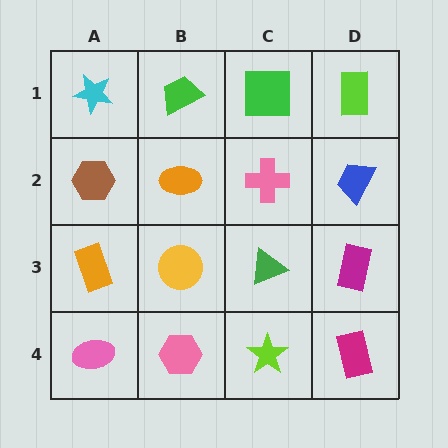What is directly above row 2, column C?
A green square.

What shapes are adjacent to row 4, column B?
A yellow circle (row 3, column B), a pink ellipse (row 4, column A), a lime star (row 4, column C).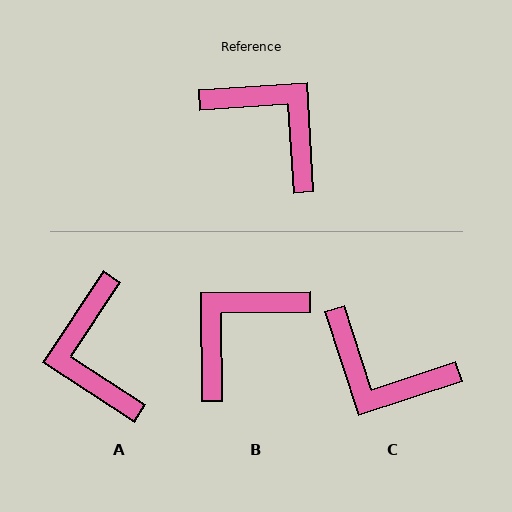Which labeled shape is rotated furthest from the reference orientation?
C, about 165 degrees away.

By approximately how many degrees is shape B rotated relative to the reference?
Approximately 87 degrees counter-clockwise.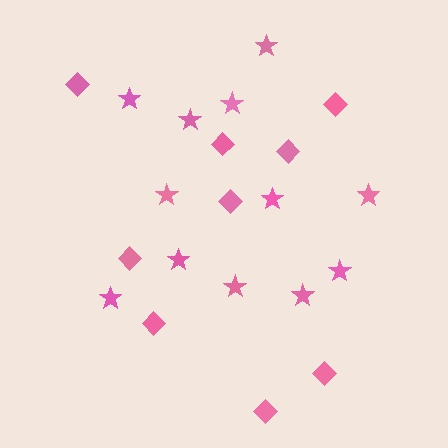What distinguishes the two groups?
There are 2 groups: one group of diamonds (9) and one group of stars (12).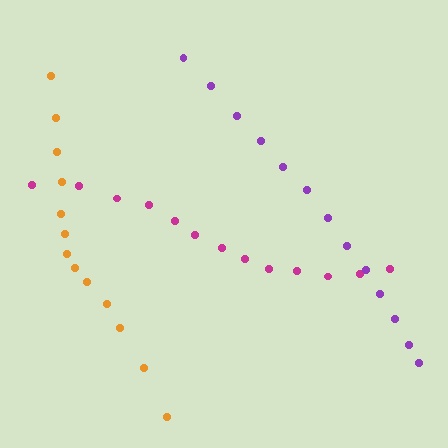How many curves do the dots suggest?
There are 3 distinct paths.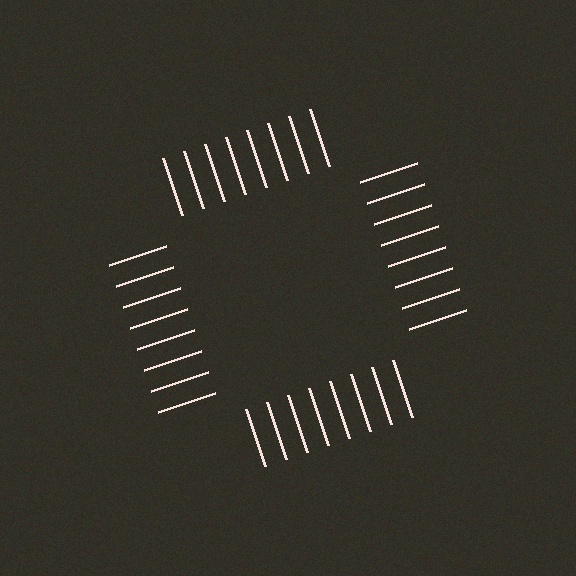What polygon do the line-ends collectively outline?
An illusory square — the line segments terminate on its edges but no continuous stroke is drawn.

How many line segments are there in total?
32 — 8 along each of the 4 edges.